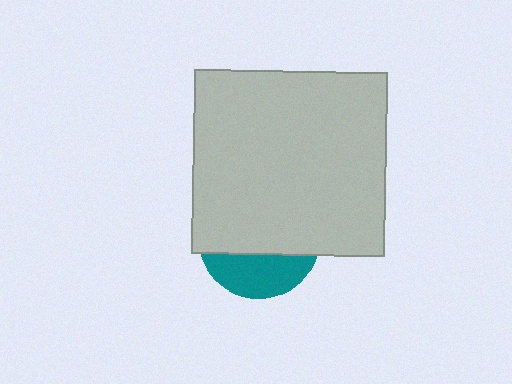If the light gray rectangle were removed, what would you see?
You would see the complete teal circle.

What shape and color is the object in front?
The object in front is a light gray rectangle.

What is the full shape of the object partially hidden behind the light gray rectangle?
The partially hidden object is a teal circle.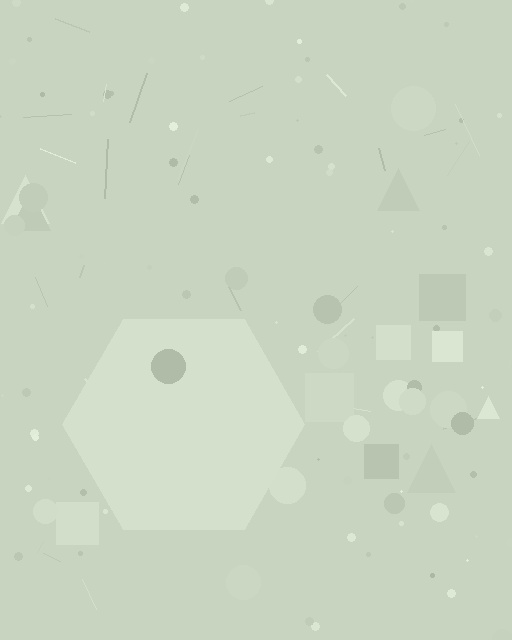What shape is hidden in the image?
A hexagon is hidden in the image.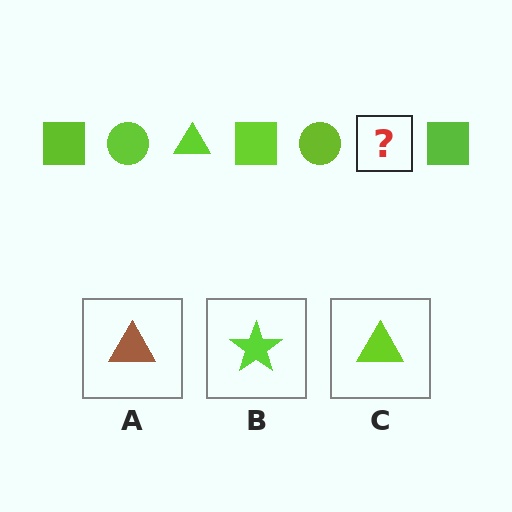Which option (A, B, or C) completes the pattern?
C.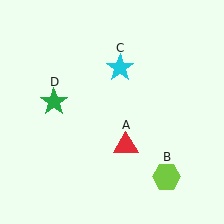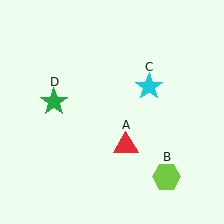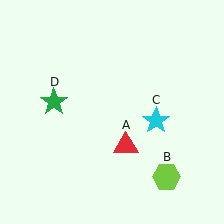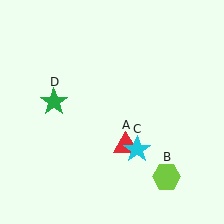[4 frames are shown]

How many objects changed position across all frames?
1 object changed position: cyan star (object C).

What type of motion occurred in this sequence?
The cyan star (object C) rotated clockwise around the center of the scene.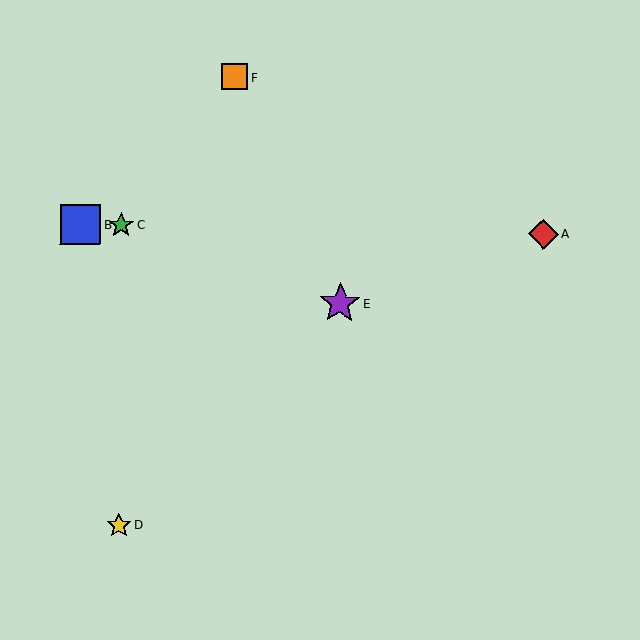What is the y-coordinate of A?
Object A is at y≈234.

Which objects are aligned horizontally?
Objects A, B, C are aligned horizontally.